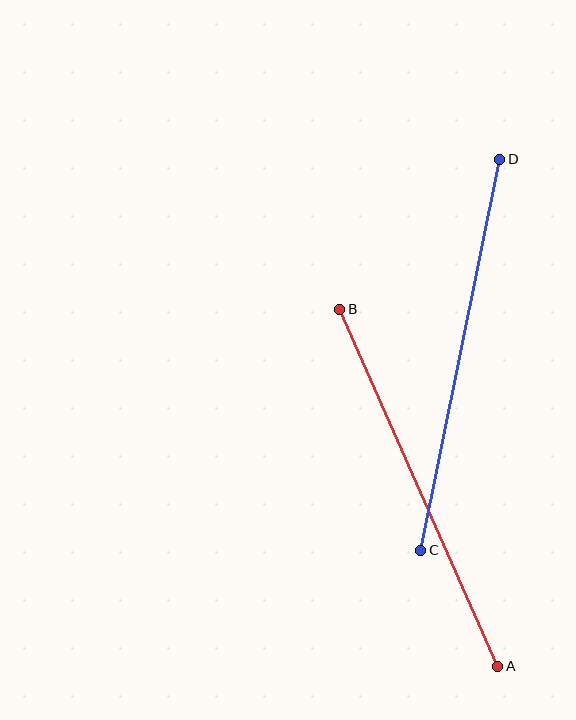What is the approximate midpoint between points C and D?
The midpoint is at approximately (460, 355) pixels.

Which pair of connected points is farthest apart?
Points C and D are farthest apart.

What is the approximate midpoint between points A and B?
The midpoint is at approximately (419, 488) pixels.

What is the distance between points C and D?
The distance is approximately 399 pixels.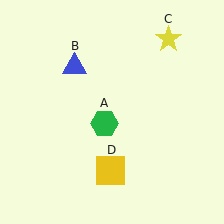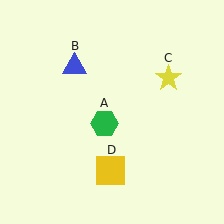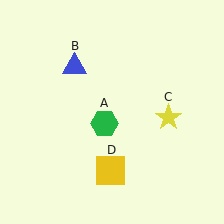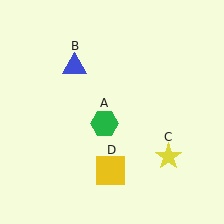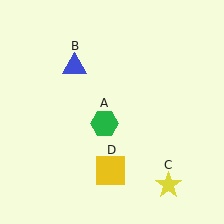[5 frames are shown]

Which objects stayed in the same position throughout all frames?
Green hexagon (object A) and blue triangle (object B) and yellow square (object D) remained stationary.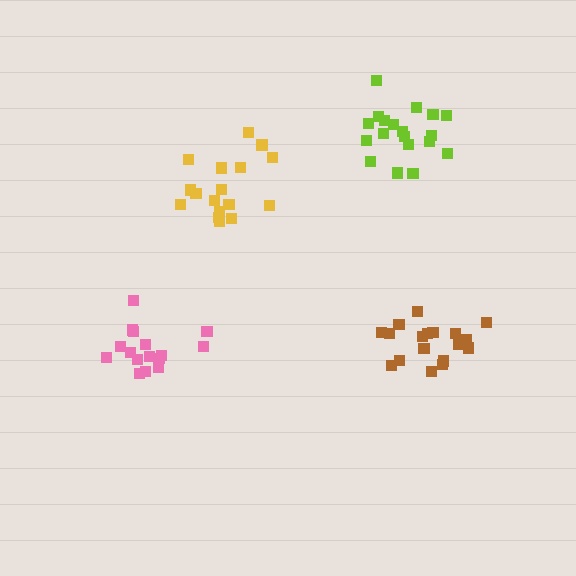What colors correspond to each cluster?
The clusters are colored: lime, yellow, pink, brown.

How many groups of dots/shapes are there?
There are 4 groups.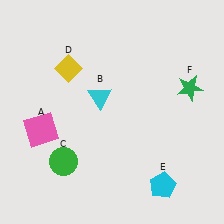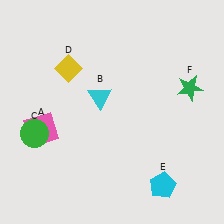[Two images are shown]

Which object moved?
The green circle (C) moved left.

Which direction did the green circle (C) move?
The green circle (C) moved left.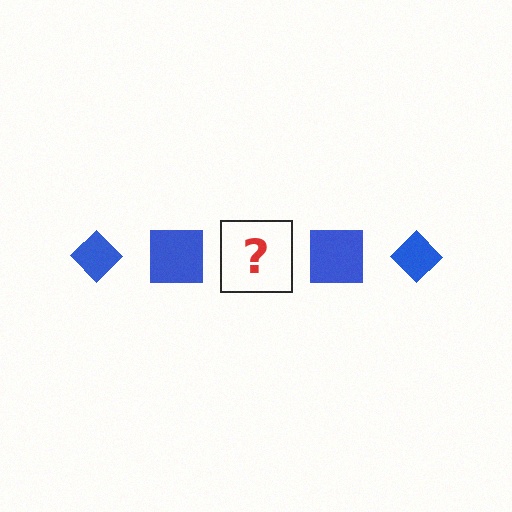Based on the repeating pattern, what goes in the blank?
The blank should be a blue diamond.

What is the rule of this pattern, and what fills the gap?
The rule is that the pattern cycles through diamond, square shapes in blue. The gap should be filled with a blue diamond.